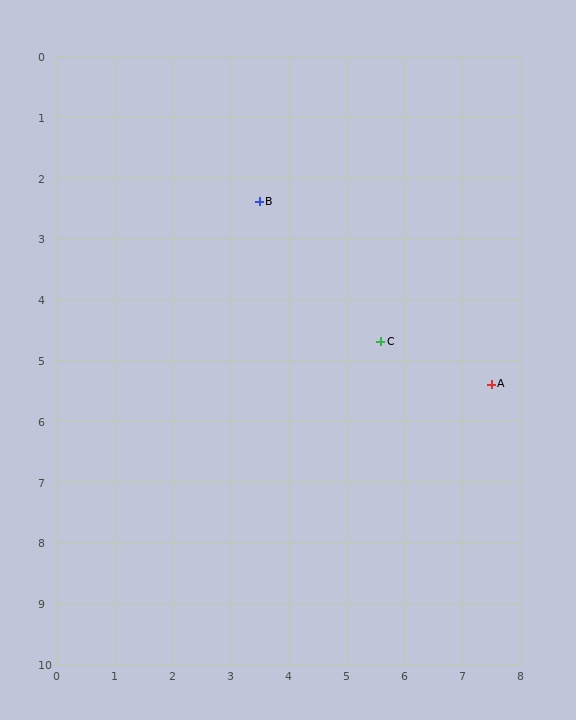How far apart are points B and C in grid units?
Points B and C are about 3.1 grid units apart.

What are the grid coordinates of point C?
Point C is at approximately (5.6, 4.7).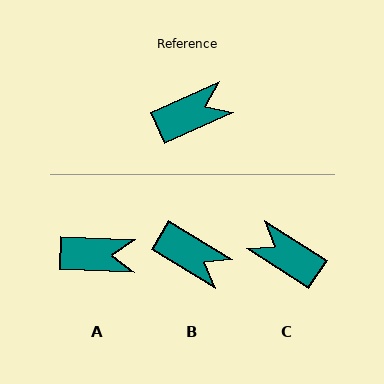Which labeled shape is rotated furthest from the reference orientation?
C, about 123 degrees away.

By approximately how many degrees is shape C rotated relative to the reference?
Approximately 123 degrees counter-clockwise.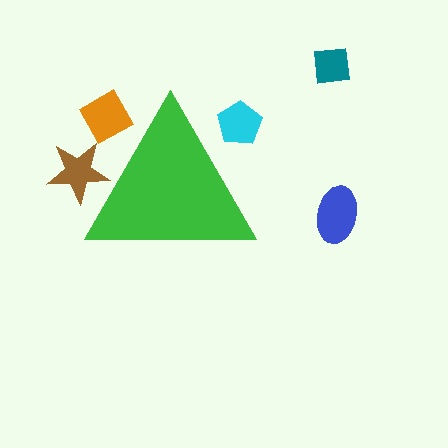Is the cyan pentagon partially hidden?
Yes, the cyan pentagon is partially hidden behind the green triangle.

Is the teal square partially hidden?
No, the teal square is fully visible.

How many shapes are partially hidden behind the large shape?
3 shapes are partially hidden.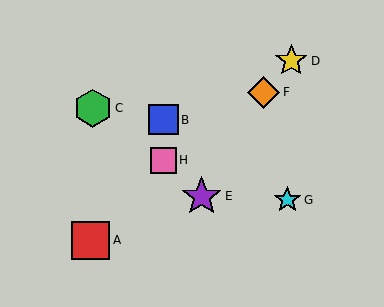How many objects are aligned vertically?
2 objects (B, H) are aligned vertically.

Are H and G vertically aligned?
No, H is at x≈163 and G is at x≈287.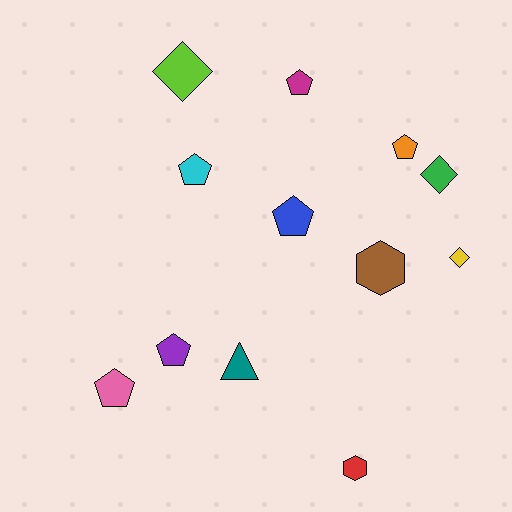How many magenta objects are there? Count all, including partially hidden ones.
There is 1 magenta object.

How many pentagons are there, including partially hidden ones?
There are 6 pentagons.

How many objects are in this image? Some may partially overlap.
There are 12 objects.